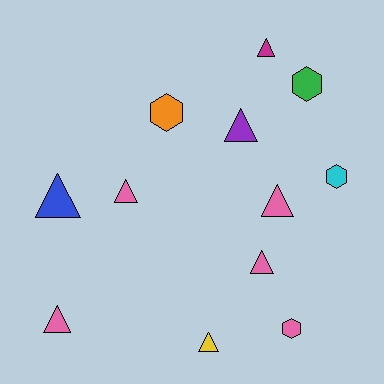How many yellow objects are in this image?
There is 1 yellow object.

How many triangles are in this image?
There are 8 triangles.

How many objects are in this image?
There are 12 objects.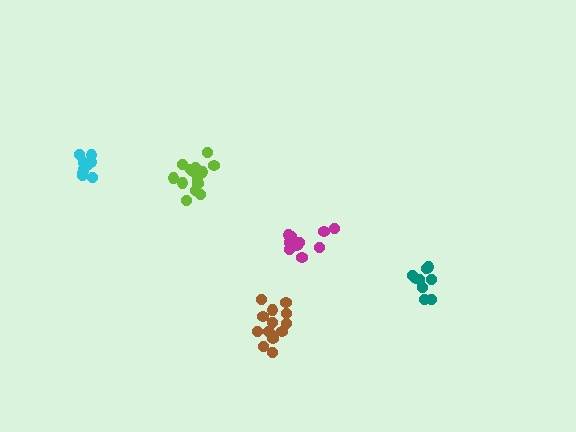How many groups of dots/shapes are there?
There are 5 groups.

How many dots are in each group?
Group 1: 12 dots, Group 2: 15 dots, Group 3: 14 dots, Group 4: 10 dots, Group 5: 9 dots (60 total).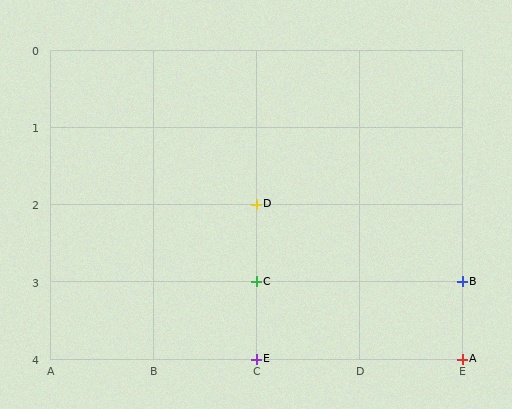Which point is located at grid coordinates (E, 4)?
Point A is at (E, 4).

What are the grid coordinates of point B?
Point B is at grid coordinates (E, 3).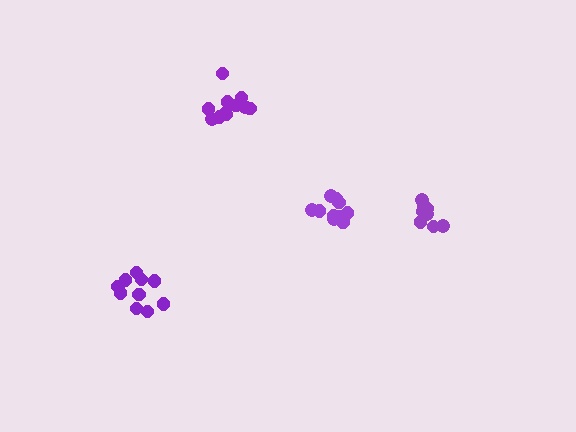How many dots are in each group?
Group 1: 10 dots, Group 2: 9 dots, Group 3: 10 dots, Group 4: 13 dots (42 total).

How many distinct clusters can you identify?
There are 4 distinct clusters.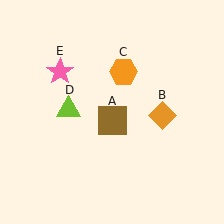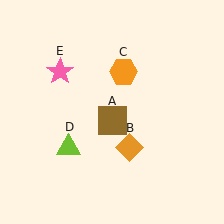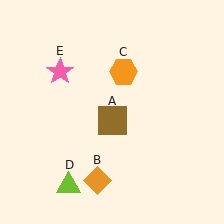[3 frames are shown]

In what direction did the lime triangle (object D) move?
The lime triangle (object D) moved down.